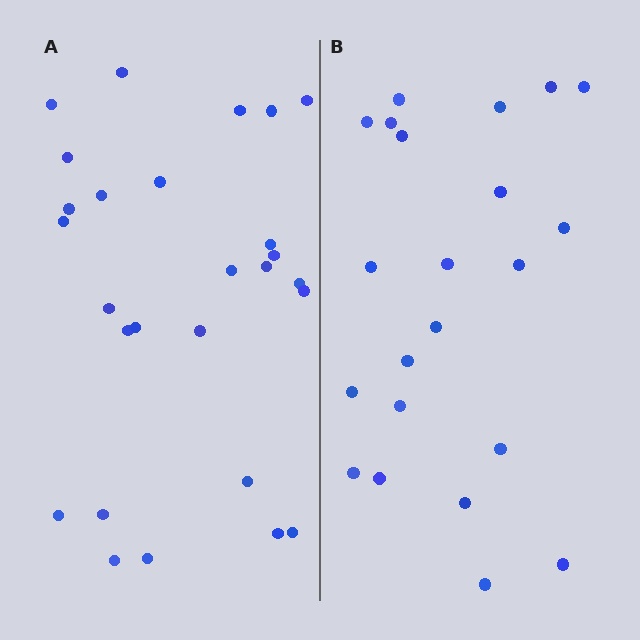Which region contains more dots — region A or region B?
Region A (the left region) has more dots.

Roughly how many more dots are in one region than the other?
Region A has about 5 more dots than region B.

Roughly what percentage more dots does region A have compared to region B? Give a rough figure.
About 25% more.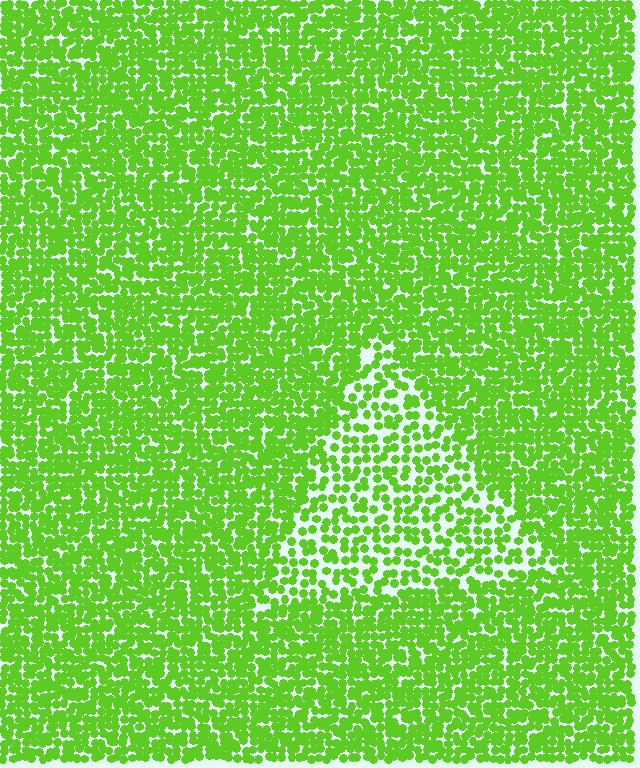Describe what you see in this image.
The image contains small lime elements arranged at two different densities. A triangle-shaped region is visible where the elements are less densely packed than the surrounding area.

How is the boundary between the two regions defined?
The boundary is defined by a change in element density (approximately 1.9x ratio). All elements are the same color, size, and shape.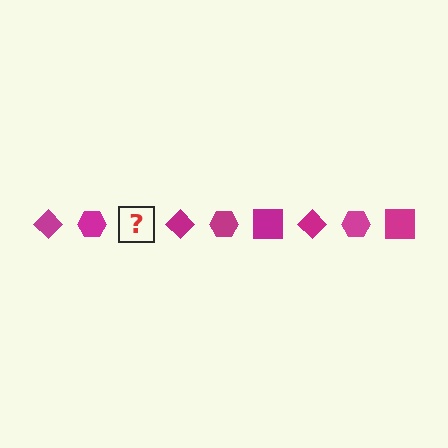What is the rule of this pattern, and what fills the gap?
The rule is that the pattern cycles through diamond, hexagon, square shapes in magenta. The gap should be filled with a magenta square.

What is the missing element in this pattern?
The missing element is a magenta square.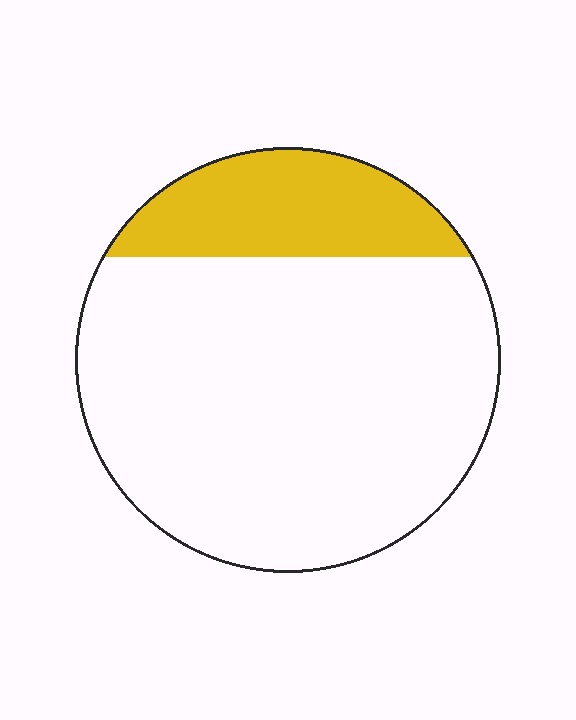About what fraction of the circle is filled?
About one fifth (1/5).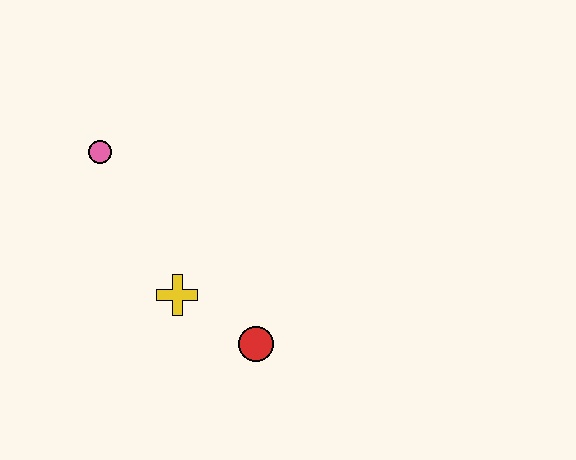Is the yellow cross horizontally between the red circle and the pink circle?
Yes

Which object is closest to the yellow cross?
The red circle is closest to the yellow cross.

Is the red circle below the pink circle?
Yes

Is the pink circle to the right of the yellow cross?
No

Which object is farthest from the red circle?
The pink circle is farthest from the red circle.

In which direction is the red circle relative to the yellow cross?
The red circle is to the right of the yellow cross.